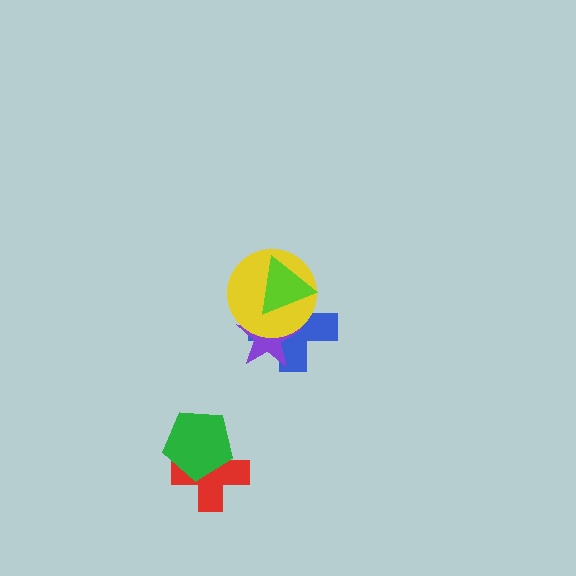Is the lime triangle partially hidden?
No, no other shape covers it.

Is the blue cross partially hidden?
Yes, it is partially covered by another shape.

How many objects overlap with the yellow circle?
3 objects overlap with the yellow circle.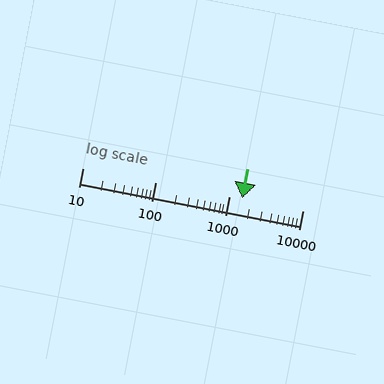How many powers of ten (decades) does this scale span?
The scale spans 3 decades, from 10 to 10000.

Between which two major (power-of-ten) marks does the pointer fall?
The pointer is between 1000 and 10000.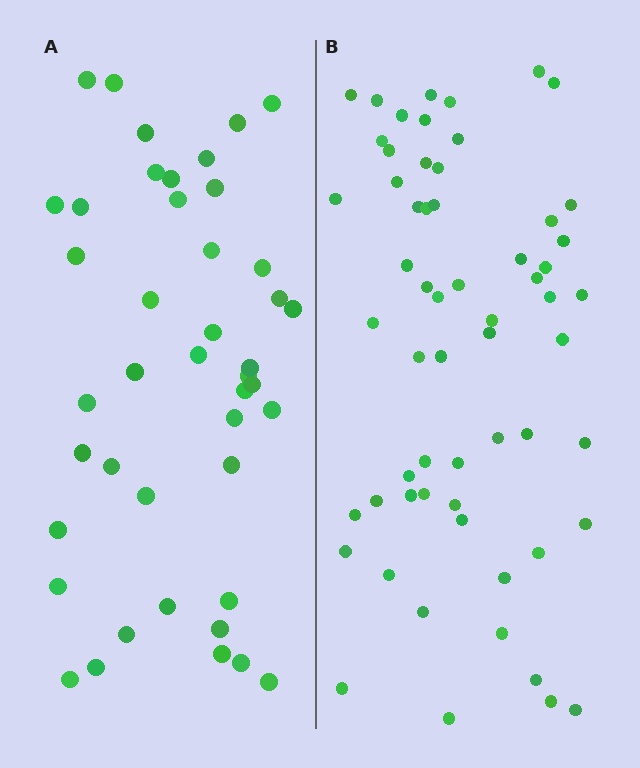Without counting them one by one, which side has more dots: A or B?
Region B (the right region) has more dots.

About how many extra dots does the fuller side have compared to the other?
Region B has approximately 15 more dots than region A.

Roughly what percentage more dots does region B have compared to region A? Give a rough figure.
About 40% more.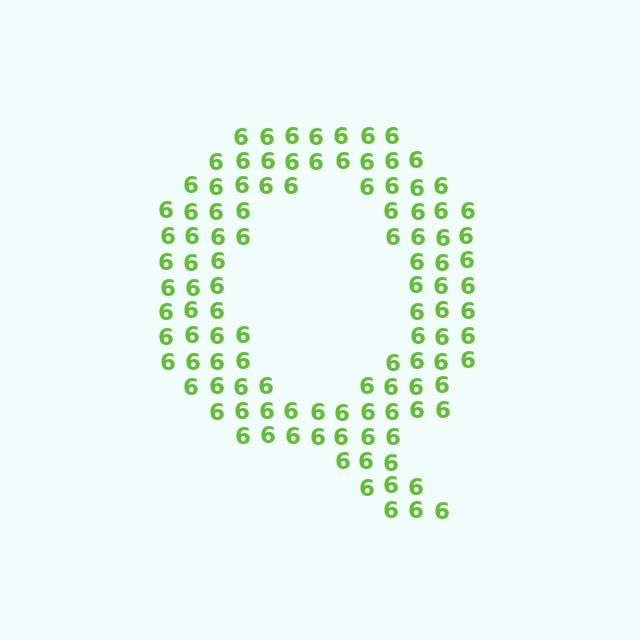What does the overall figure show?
The overall figure shows the letter Q.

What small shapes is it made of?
It is made of small digit 6's.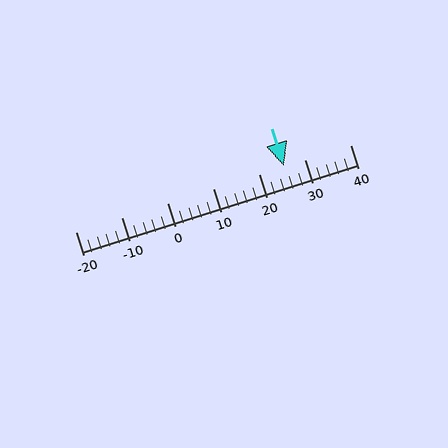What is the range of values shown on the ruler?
The ruler shows values from -20 to 40.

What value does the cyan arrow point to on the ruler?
The cyan arrow points to approximately 26.